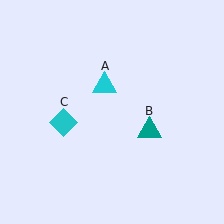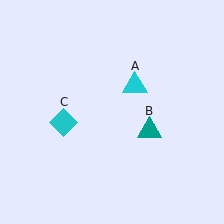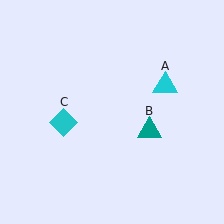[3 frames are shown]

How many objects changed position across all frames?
1 object changed position: cyan triangle (object A).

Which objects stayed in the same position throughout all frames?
Teal triangle (object B) and cyan diamond (object C) remained stationary.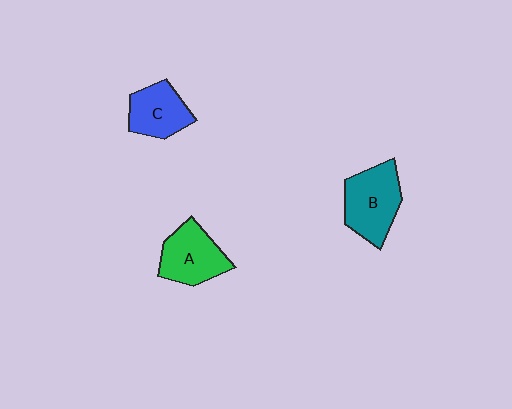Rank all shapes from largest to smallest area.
From largest to smallest: B (teal), A (green), C (blue).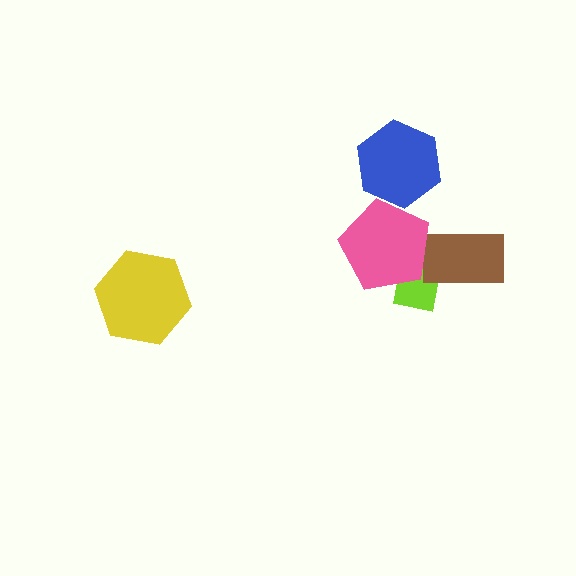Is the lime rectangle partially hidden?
Yes, it is partially covered by another shape.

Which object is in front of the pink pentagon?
The blue hexagon is in front of the pink pentagon.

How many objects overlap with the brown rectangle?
2 objects overlap with the brown rectangle.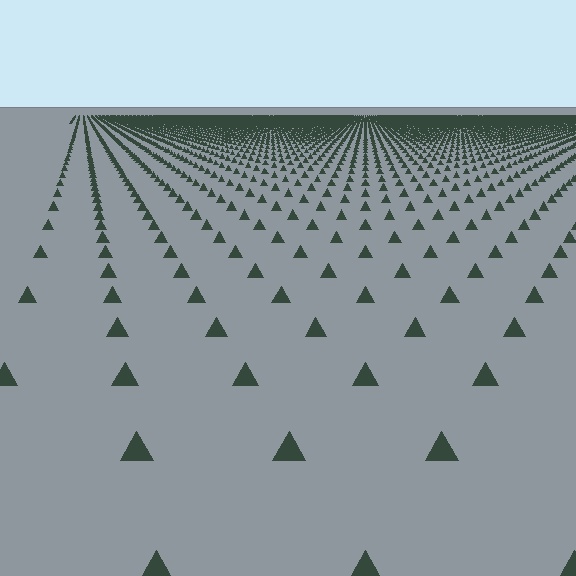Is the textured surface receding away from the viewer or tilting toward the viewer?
The surface is receding away from the viewer. Texture elements get smaller and denser toward the top.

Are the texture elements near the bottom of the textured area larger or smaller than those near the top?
Larger. Near the bottom, elements are closer to the viewer and appear at a bigger on-screen size.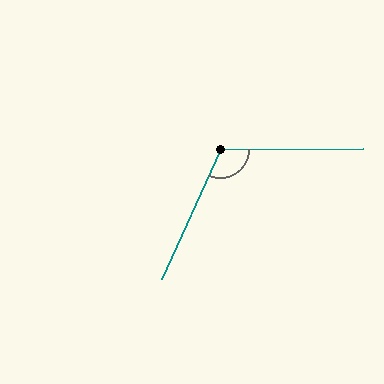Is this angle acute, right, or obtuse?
It is obtuse.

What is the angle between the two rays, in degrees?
Approximately 115 degrees.